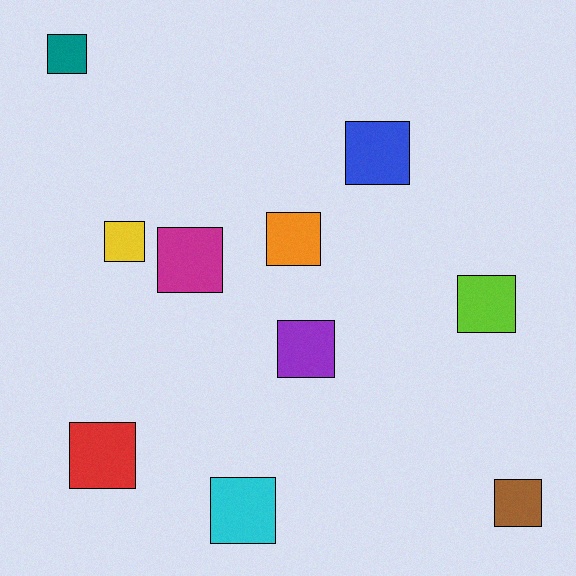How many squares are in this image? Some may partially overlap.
There are 10 squares.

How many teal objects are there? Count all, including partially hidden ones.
There is 1 teal object.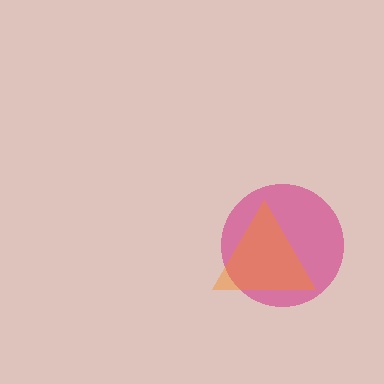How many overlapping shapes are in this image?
There are 2 overlapping shapes in the image.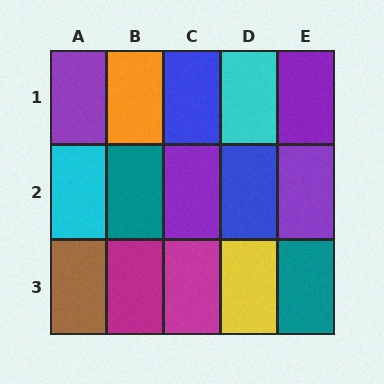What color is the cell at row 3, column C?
Magenta.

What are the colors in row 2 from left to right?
Cyan, teal, purple, blue, purple.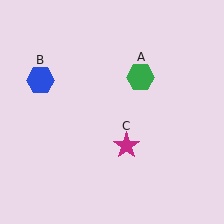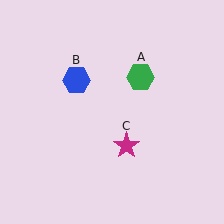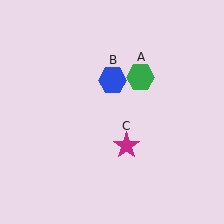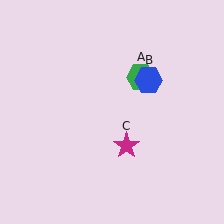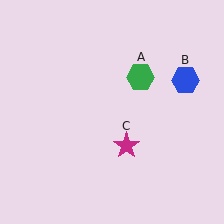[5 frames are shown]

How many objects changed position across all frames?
1 object changed position: blue hexagon (object B).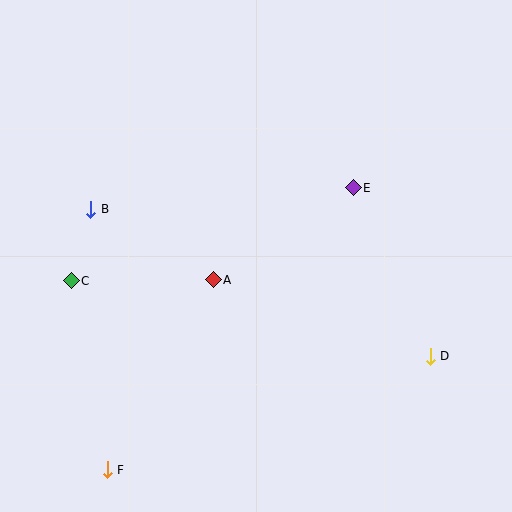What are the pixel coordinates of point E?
Point E is at (353, 188).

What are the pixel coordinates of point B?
Point B is at (91, 209).